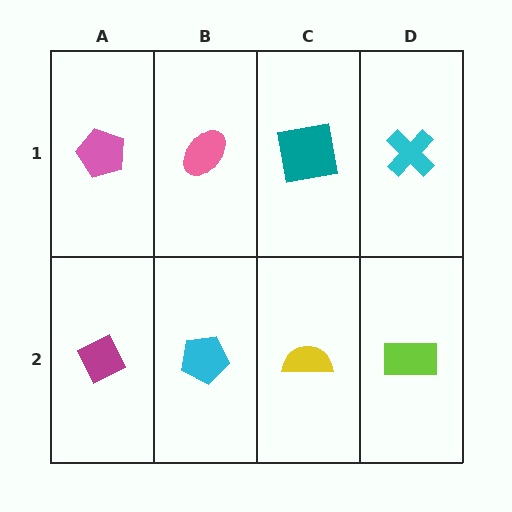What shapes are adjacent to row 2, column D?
A cyan cross (row 1, column D), a yellow semicircle (row 2, column C).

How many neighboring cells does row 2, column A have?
2.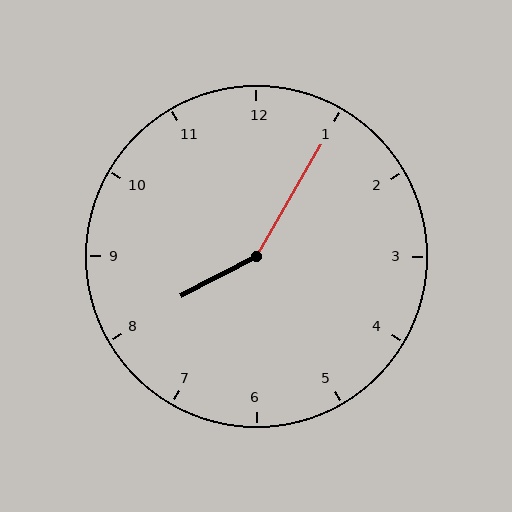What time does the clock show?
8:05.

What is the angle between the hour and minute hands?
Approximately 148 degrees.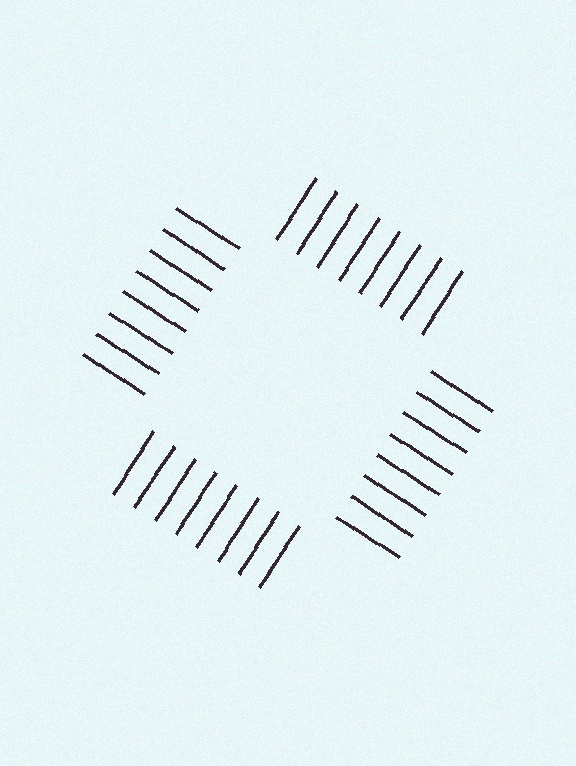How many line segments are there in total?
32 — 8 along each of the 4 edges.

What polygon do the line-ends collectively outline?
An illusory square — the line segments terminate on its edges but no continuous stroke is drawn.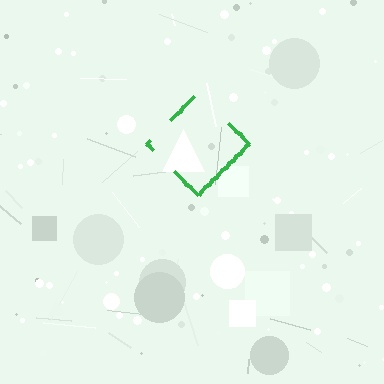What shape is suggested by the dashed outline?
The dashed outline suggests a diamond.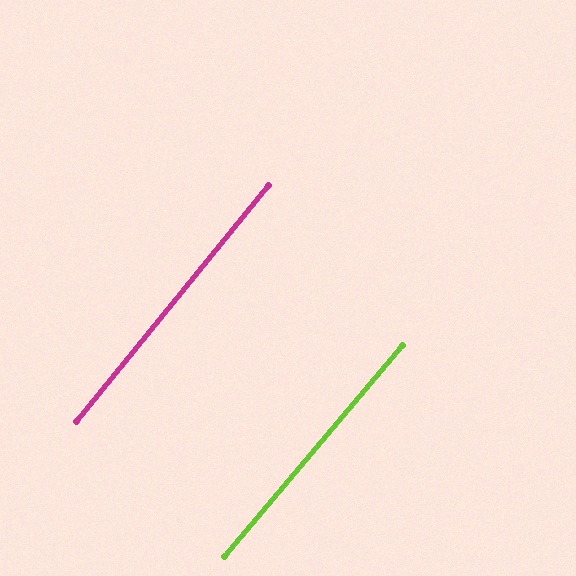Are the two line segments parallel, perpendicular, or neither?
Parallel — their directions differ by only 0.9°.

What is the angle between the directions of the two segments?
Approximately 1 degree.